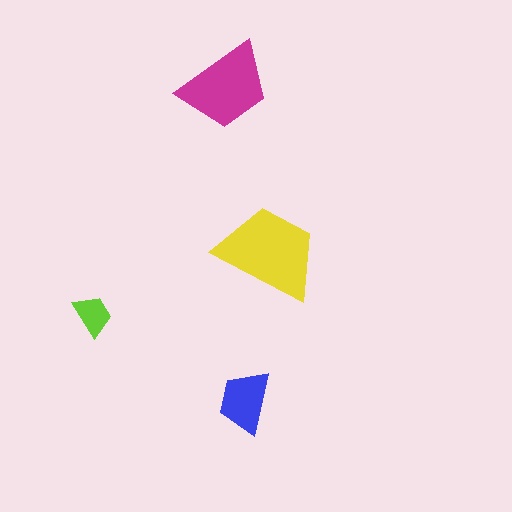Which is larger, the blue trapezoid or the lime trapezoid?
The blue one.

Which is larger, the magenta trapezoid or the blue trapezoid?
The magenta one.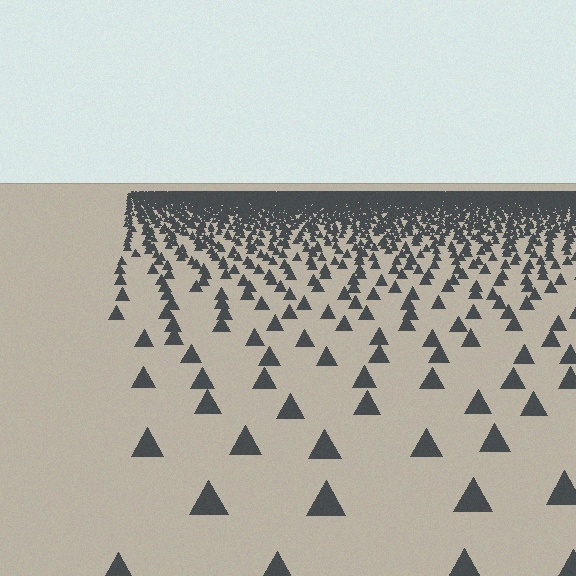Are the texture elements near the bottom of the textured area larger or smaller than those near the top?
Larger. Near the bottom, elements are closer to the viewer and appear at a bigger on-screen size.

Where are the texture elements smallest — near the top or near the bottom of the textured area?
Near the top.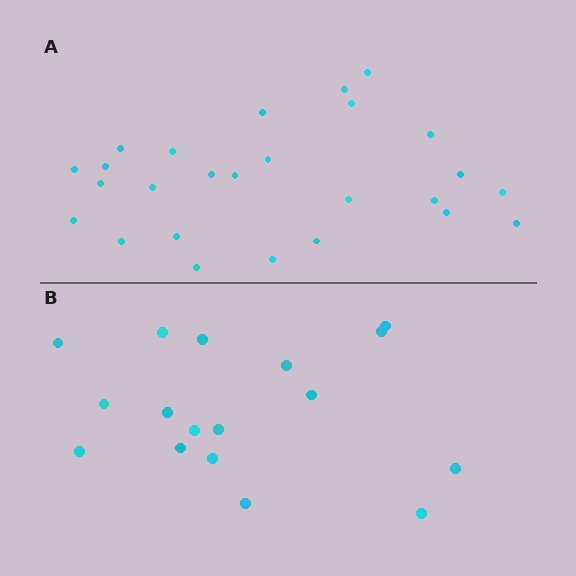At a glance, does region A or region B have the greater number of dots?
Region A (the top region) has more dots.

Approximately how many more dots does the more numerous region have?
Region A has roughly 8 or so more dots than region B.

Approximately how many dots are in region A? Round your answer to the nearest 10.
About 30 dots. (The exact count is 26, which rounds to 30.)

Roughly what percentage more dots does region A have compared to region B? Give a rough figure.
About 55% more.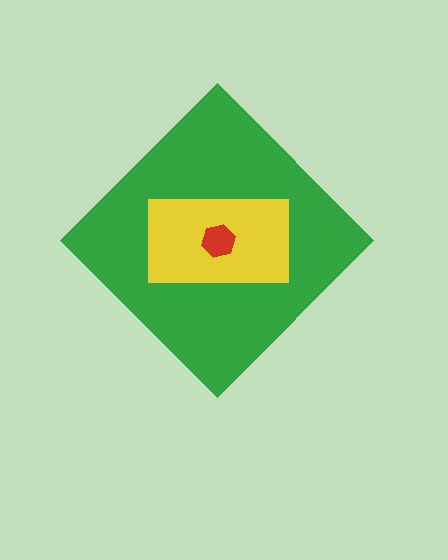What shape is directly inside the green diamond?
The yellow rectangle.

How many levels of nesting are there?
3.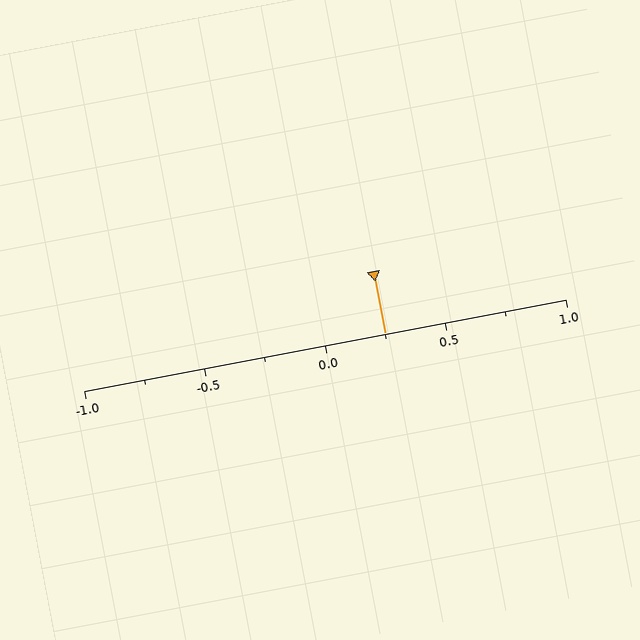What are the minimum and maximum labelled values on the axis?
The axis runs from -1.0 to 1.0.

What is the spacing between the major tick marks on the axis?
The major ticks are spaced 0.5 apart.